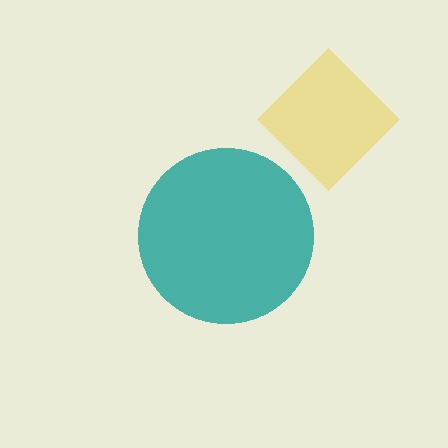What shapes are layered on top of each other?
The layered shapes are: a yellow diamond, a teal circle.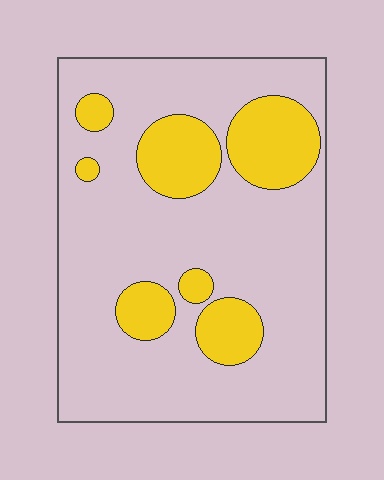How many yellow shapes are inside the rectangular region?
7.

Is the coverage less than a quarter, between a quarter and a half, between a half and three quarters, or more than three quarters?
Less than a quarter.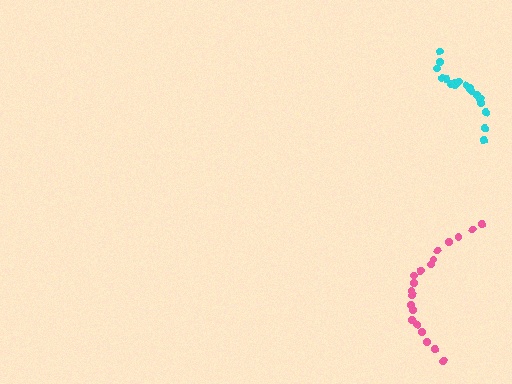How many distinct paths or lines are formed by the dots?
There are 2 distinct paths.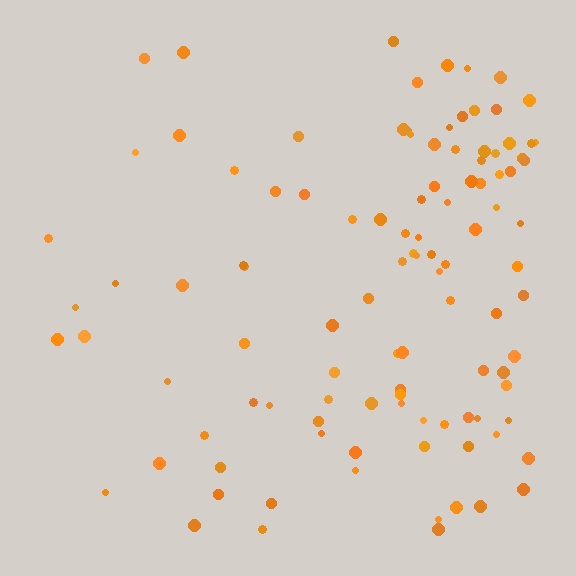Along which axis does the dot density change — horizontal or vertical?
Horizontal.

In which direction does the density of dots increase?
From left to right, with the right side densest.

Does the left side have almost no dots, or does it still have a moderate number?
Still a moderate number, just noticeably fewer than the right.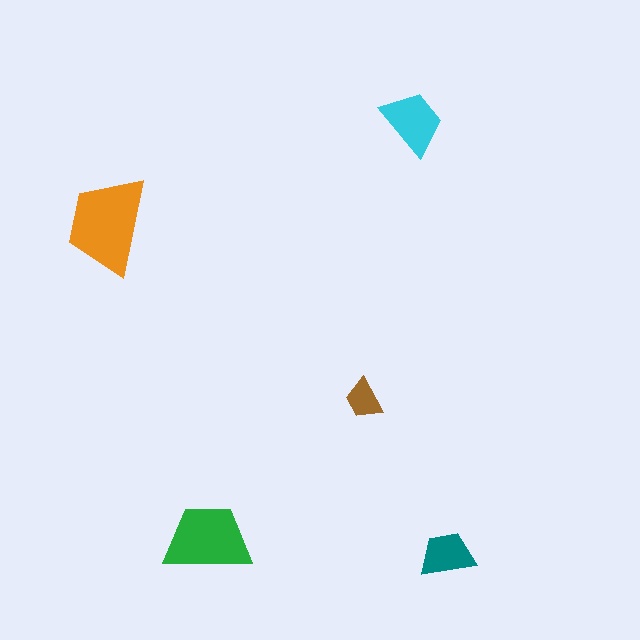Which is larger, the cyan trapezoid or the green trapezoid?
The green one.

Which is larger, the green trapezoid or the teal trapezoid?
The green one.